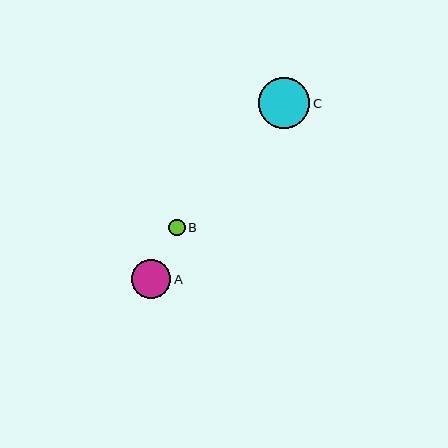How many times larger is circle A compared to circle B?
Circle A is approximately 2.4 times the size of circle B.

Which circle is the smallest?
Circle B is the smallest with a size of approximately 16 pixels.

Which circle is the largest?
Circle C is the largest with a size of approximately 51 pixels.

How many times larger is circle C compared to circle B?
Circle C is approximately 3.1 times the size of circle B.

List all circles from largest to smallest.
From largest to smallest: C, A, B.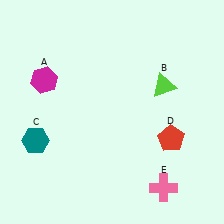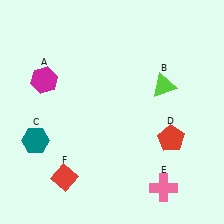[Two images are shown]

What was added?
A red diamond (F) was added in Image 2.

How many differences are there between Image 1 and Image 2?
There is 1 difference between the two images.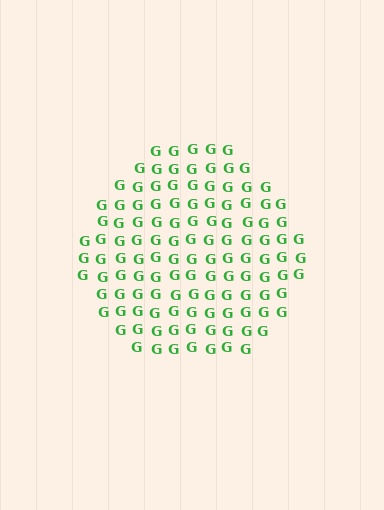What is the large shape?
The large shape is a circle.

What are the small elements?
The small elements are letter G's.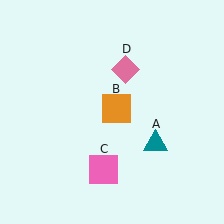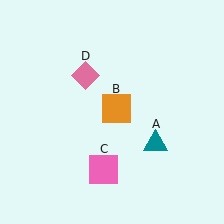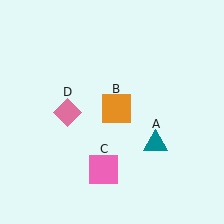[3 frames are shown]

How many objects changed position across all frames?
1 object changed position: pink diamond (object D).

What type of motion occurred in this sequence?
The pink diamond (object D) rotated counterclockwise around the center of the scene.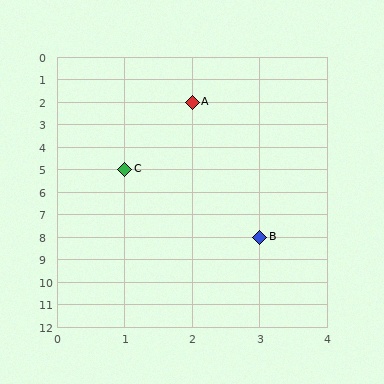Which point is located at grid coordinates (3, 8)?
Point B is at (3, 8).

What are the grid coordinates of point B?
Point B is at grid coordinates (3, 8).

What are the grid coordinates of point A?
Point A is at grid coordinates (2, 2).